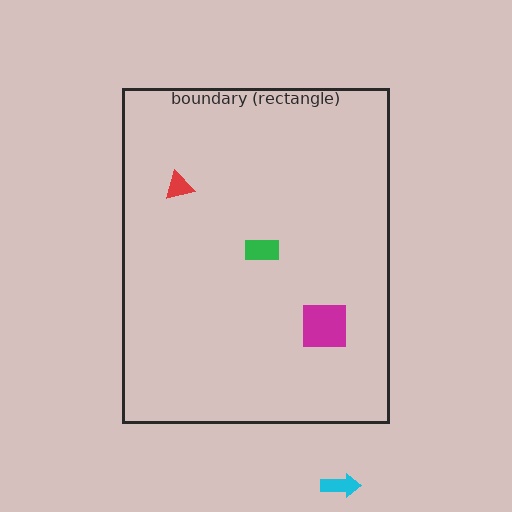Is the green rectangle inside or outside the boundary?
Inside.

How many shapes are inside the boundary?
3 inside, 1 outside.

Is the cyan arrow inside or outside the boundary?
Outside.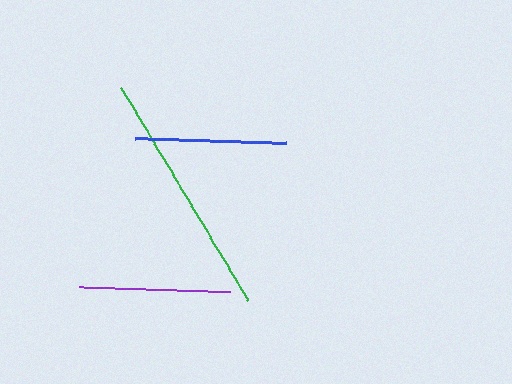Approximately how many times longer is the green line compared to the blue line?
The green line is approximately 1.6 times the length of the blue line.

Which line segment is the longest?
The green line is the longest at approximately 248 pixels.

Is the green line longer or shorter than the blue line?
The green line is longer than the blue line.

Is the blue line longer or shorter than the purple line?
The purple line is longer than the blue line.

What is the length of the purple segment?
The purple segment is approximately 152 pixels long.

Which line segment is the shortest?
The blue line is the shortest at approximately 151 pixels.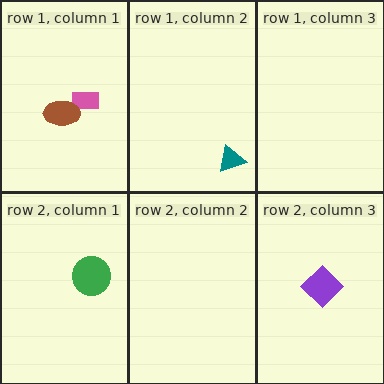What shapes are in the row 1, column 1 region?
The pink rectangle, the brown ellipse.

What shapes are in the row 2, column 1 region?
The green circle.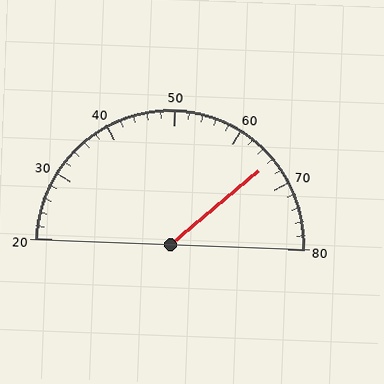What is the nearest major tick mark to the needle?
The nearest major tick mark is 70.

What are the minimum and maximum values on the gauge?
The gauge ranges from 20 to 80.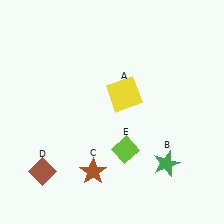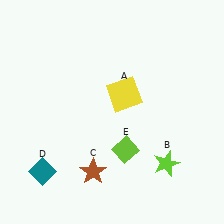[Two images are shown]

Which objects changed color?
B changed from green to lime. D changed from brown to teal.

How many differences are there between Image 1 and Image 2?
There are 2 differences between the two images.